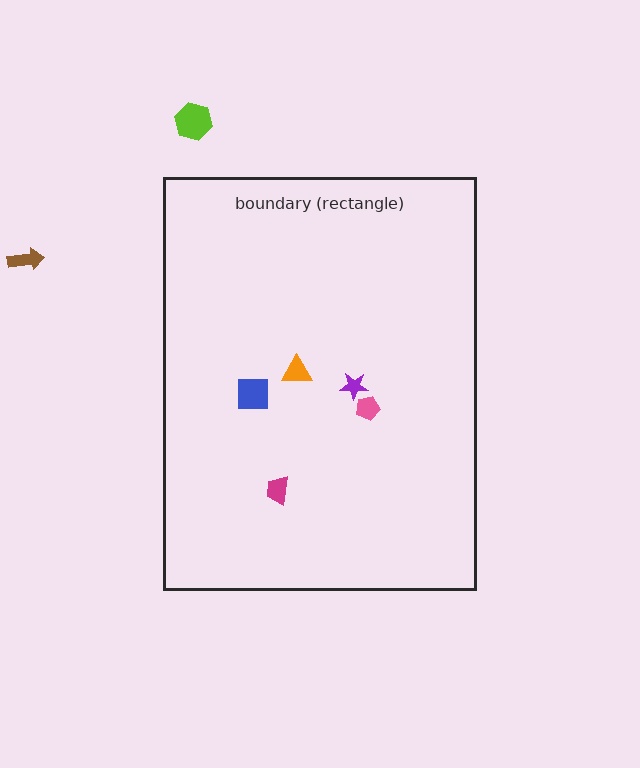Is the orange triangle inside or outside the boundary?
Inside.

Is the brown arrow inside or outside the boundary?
Outside.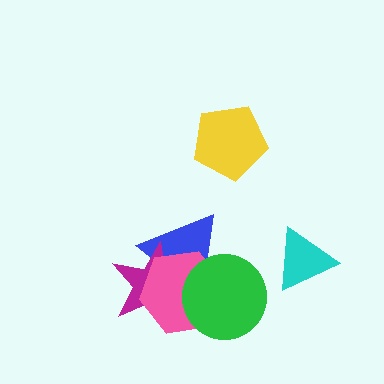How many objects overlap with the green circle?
3 objects overlap with the green circle.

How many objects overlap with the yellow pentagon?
0 objects overlap with the yellow pentagon.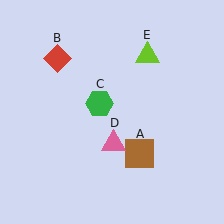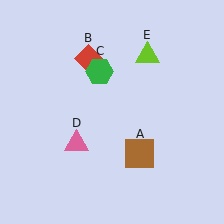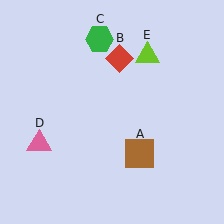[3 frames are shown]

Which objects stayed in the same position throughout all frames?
Brown square (object A) and lime triangle (object E) remained stationary.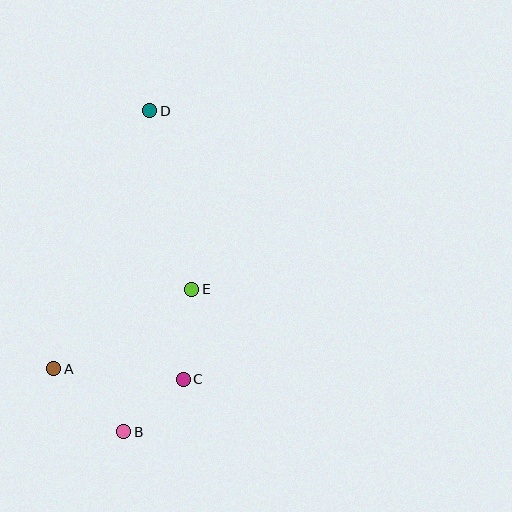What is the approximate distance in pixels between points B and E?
The distance between B and E is approximately 158 pixels.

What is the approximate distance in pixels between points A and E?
The distance between A and E is approximately 159 pixels.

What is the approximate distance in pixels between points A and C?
The distance between A and C is approximately 130 pixels.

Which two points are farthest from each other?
Points B and D are farthest from each other.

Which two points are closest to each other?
Points B and C are closest to each other.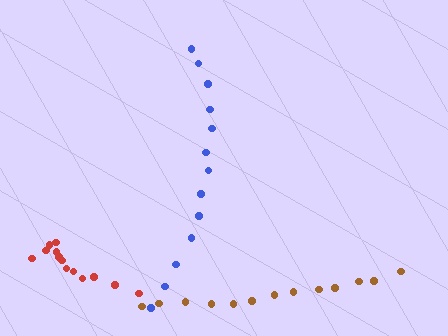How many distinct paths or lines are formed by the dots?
There are 3 distinct paths.